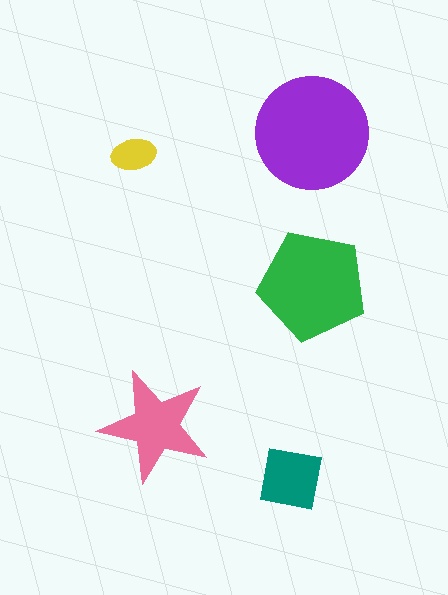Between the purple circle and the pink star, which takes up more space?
The purple circle.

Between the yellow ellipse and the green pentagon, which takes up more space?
The green pentagon.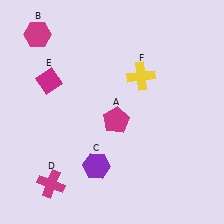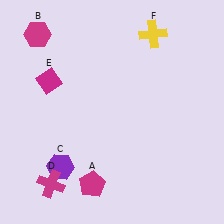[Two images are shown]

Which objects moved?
The objects that moved are: the magenta pentagon (A), the purple hexagon (C), the yellow cross (F).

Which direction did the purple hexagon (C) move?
The purple hexagon (C) moved left.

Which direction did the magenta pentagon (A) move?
The magenta pentagon (A) moved down.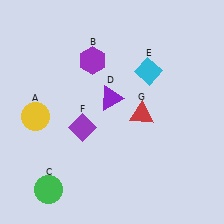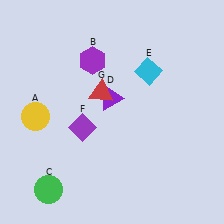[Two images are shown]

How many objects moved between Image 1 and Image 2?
1 object moved between the two images.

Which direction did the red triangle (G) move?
The red triangle (G) moved left.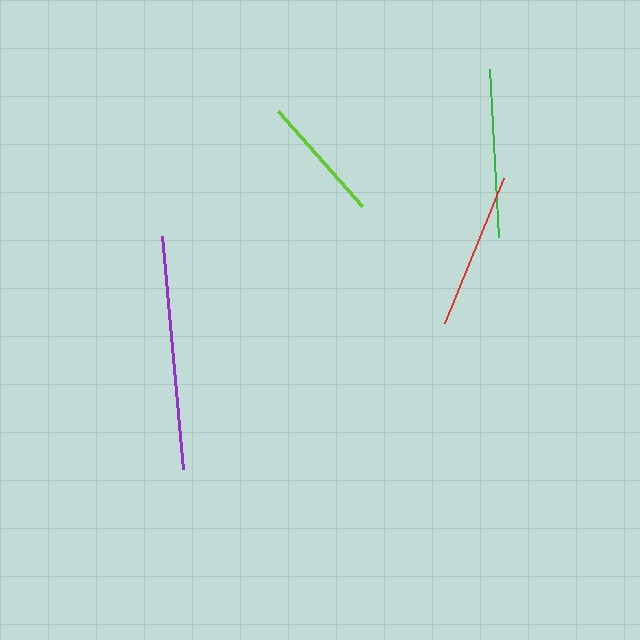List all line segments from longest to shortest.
From longest to shortest: purple, green, red, lime.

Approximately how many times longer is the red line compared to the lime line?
The red line is approximately 1.2 times the length of the lime line.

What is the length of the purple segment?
The purple segment is approximately 233 pixels long.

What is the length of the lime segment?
The lime segment is approximately 126 pixels long.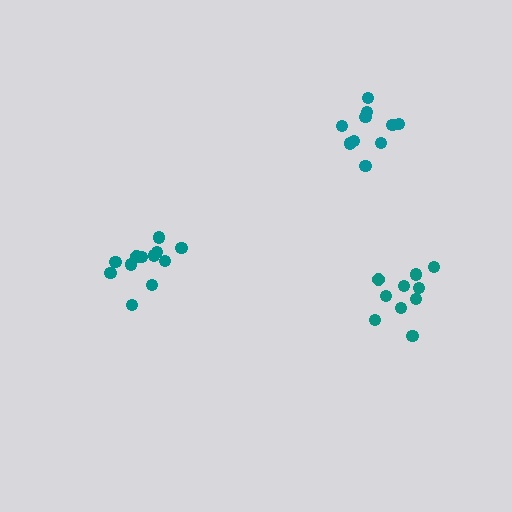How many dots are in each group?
Group 1: 10 dots, Group 2: 12 dots, Group 3: 10 dots (32 total).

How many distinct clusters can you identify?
There are 3 distinct clusters.